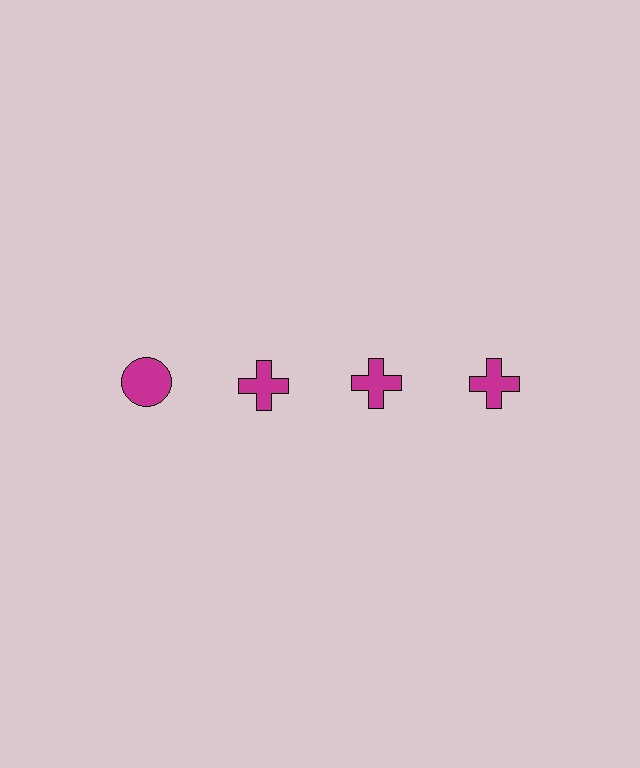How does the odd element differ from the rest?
It has a different shape: circle instead of cross.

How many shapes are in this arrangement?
There are 4 shapes arranged in a grid pattern.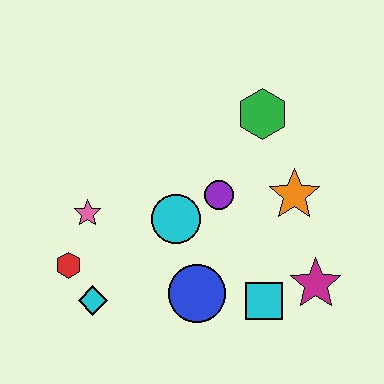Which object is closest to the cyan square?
The magenta star is closest to the cyan square.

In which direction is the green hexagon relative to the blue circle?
The green hexagon is above the blue circle.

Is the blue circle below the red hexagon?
Yes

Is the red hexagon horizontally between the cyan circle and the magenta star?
No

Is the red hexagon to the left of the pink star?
Yes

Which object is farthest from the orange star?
The red hexagon is farthest from the orange star.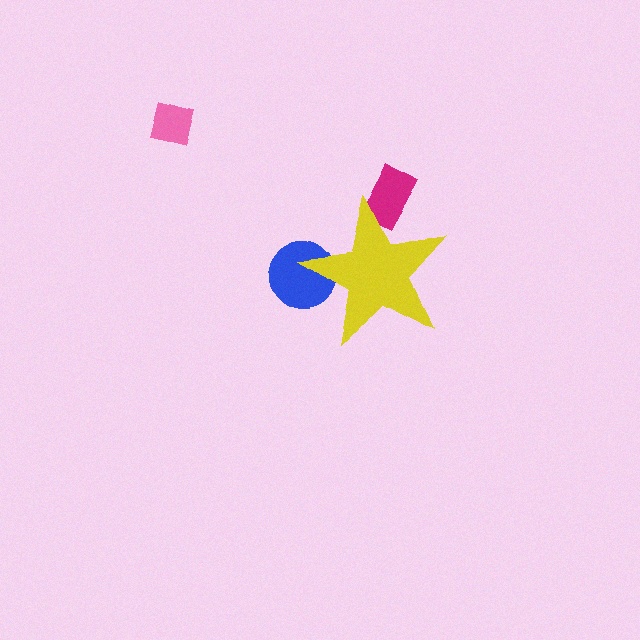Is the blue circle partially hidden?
Yes, the blue circle is partially hidden behind the yellow star.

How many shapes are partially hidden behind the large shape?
2 shapes are partially hidden.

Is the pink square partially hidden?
No, the pink square is fully visible.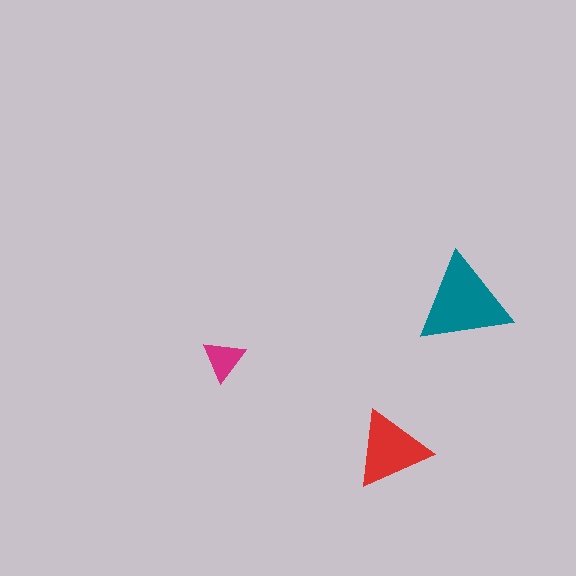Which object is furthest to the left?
The magenta triangle is leftmost.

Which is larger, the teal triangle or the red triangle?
The teal one.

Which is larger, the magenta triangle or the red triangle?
The red one.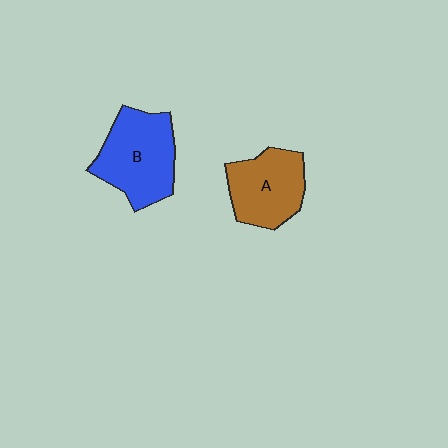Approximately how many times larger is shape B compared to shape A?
Approximately 1.2 times.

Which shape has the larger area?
Shape B (blue).